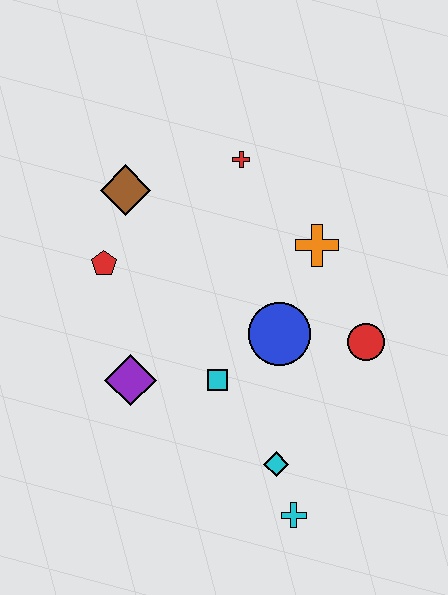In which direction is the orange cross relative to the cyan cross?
The orange cross is above the cyan cross.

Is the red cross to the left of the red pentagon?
No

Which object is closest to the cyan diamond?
The cyan cross is closest to the cyan diamond.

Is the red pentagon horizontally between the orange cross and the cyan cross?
No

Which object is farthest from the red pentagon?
The cyan cross is farthest from the red pentagon.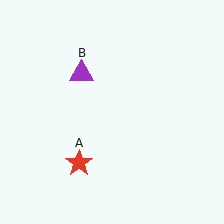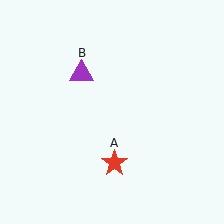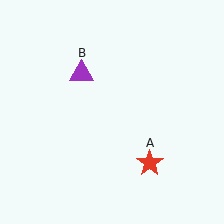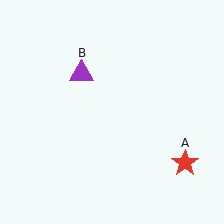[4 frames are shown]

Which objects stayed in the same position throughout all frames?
Purple triangle (object B) remained stationary.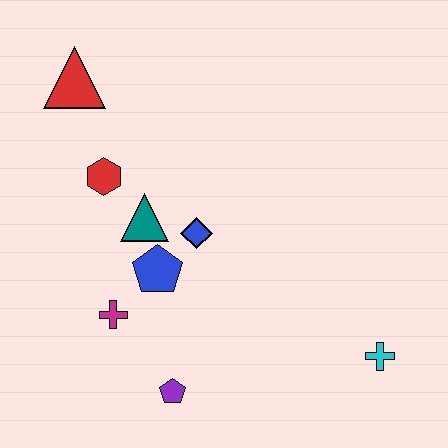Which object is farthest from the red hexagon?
The cyan cross is farthest from the red hexagon.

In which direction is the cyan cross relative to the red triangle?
The cyan cross is to the right of the red triangle.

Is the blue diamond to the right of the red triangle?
Yes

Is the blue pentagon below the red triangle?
Yes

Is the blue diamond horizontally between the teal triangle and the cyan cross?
Yes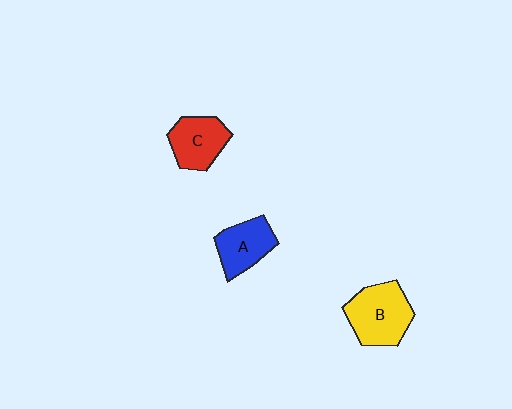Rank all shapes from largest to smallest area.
From largest to smallest: B (yellow), C (red), A (blue).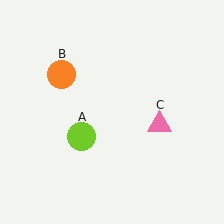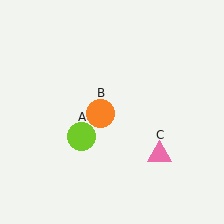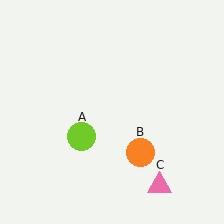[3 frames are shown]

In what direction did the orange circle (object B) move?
The orange circle (object B) moved down and to the right.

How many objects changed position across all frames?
2 objects changed position: orange circle (object B), pink triangle (object C).